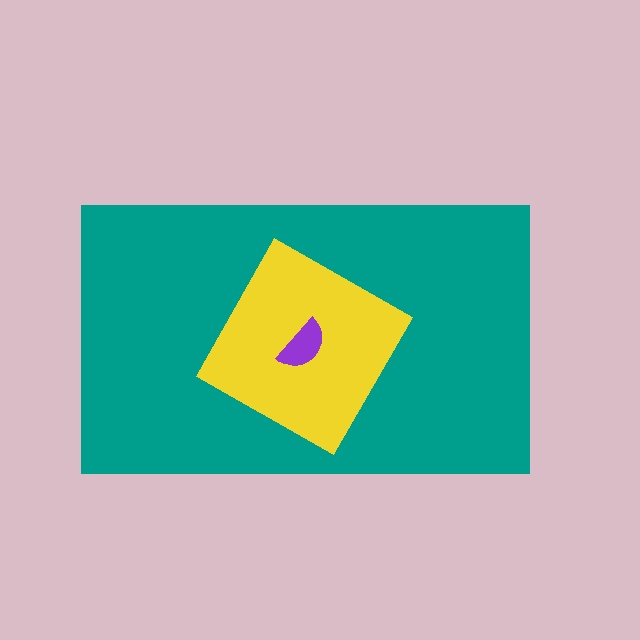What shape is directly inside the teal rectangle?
The yellow diamond.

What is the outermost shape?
The teal rectangle.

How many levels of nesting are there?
3.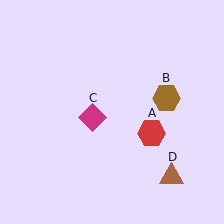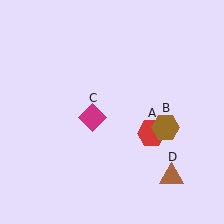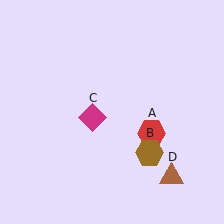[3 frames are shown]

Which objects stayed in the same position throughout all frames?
Red hexagon (object A) and magenta diamond (object C) and brown triangle (object D) remained stationary.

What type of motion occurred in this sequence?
The brown hexagon (object B) rotated clockwise around the center of the scene.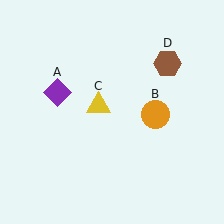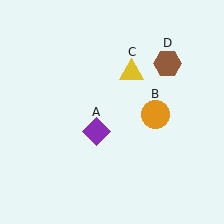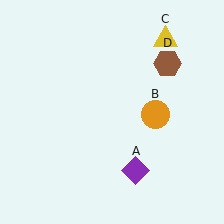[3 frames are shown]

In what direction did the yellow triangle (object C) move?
The yellow triangle (object C) moved up and to the right.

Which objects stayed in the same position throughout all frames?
Orange circle (object B) and brown hexagon (object D) remained stationary.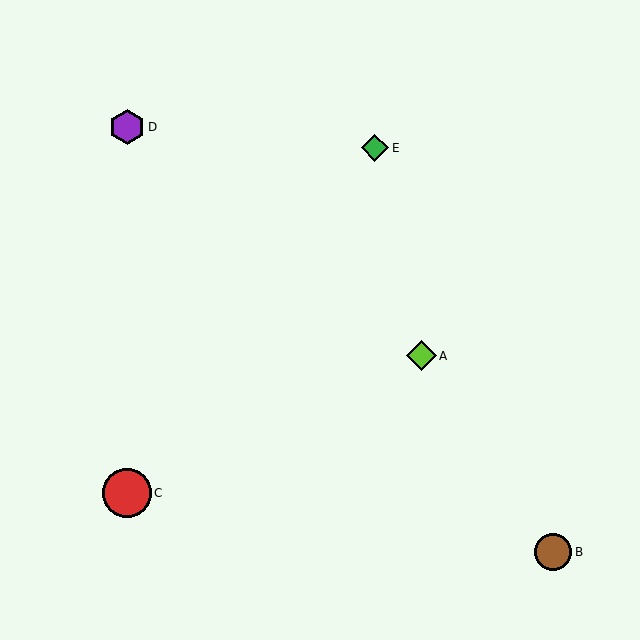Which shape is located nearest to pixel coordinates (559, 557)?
The brown circle (labeled B) at (553, 552) is nearest to that location.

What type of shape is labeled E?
Shape E is a green diamond.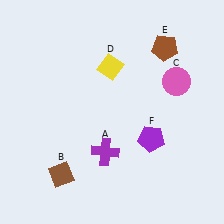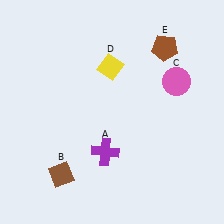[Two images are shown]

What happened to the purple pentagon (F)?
The purple pentagon (F) was removed in Image 2. It was in the bottom-right area of Image 1.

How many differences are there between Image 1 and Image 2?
There is 1 difference between the two images.